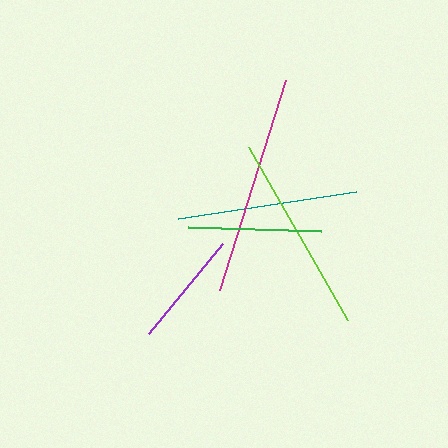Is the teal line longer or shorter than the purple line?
The teal line is longer than the purple line.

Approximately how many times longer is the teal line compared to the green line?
The teal line is approximately 1.4 times the length of the green line.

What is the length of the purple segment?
The purple segment is approximately 116 pixels long.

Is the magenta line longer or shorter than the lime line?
The magenta line is longer than the lime line.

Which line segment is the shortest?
The purple line is the shortest at approximately 116 pixels.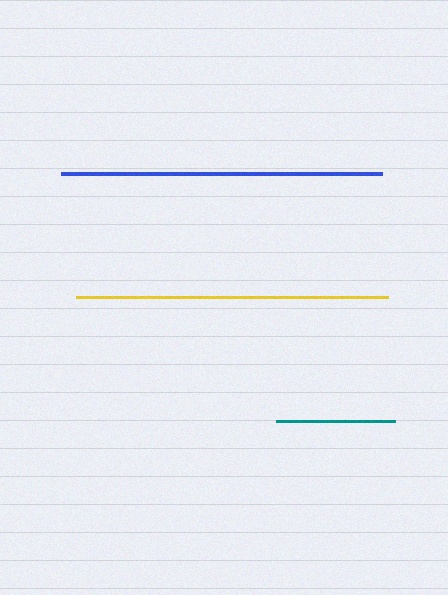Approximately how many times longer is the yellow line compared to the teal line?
The yellow line is approximately 2.6 times the length of the teal line.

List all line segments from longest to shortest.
From longest to shortest: blue, yellow, teal.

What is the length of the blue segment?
The blue segment is approximately 322 pixels long.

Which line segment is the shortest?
The teal line is the shortest at approximately 119 pixels.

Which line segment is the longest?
The blue line is the longest at approximately 322 pixels.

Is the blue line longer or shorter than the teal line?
The blue line is longer than the teal line.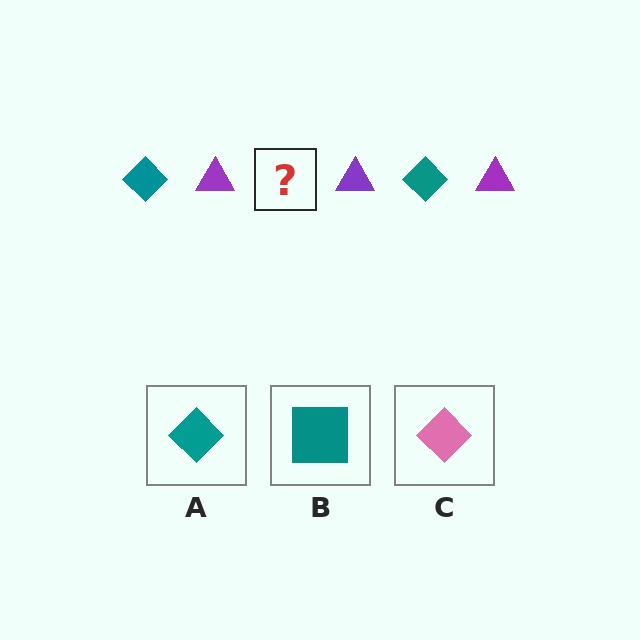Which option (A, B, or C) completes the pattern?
A.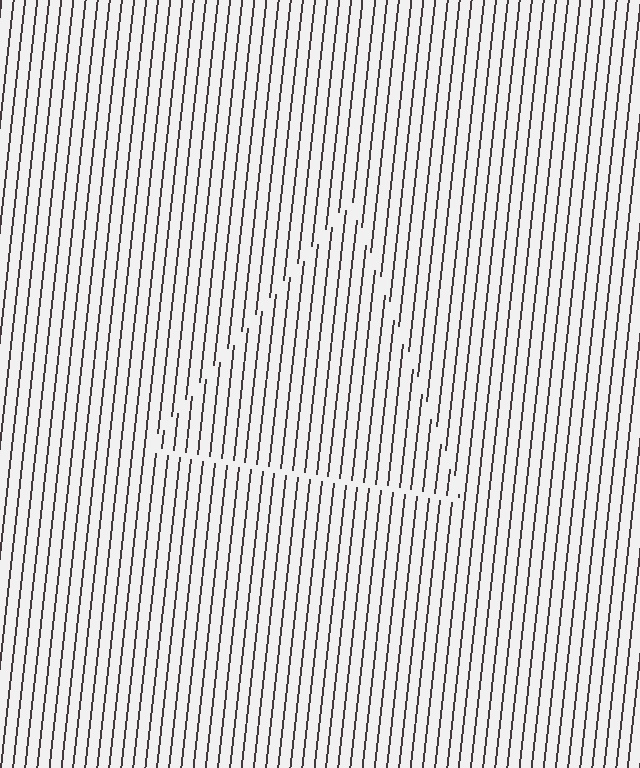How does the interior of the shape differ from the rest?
The interior of the shape contains the same grating, shifted by half a period — the contour is defined by the phase discontinuity where line-ends from the inner and outer gratings abut.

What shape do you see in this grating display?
An illusory triangle. The interior of the shape contains the same grating, shifted by half a period — the contour is defined by the phase discontinuity where line-ends from the inner and outer gratings abut.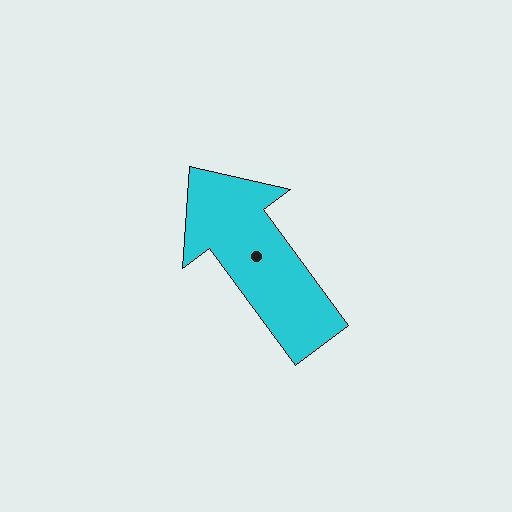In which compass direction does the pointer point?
Northwest.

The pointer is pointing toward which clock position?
Roughly 11 o'clock.